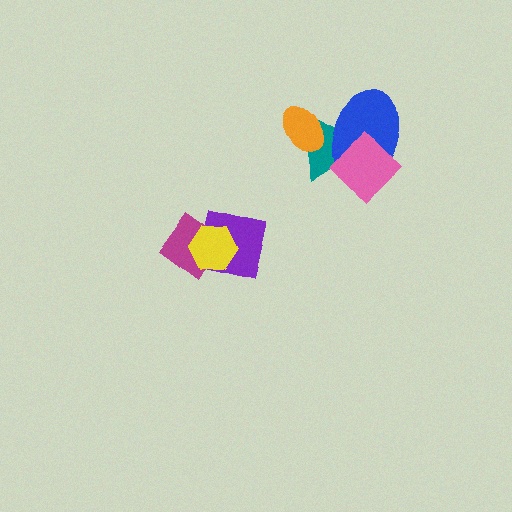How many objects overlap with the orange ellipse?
2 objects overlap with the orange ellipse.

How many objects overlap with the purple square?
2 objects overlap with the purple square.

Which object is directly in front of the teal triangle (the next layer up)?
The blue ellipse is directly in front of the teal triangle.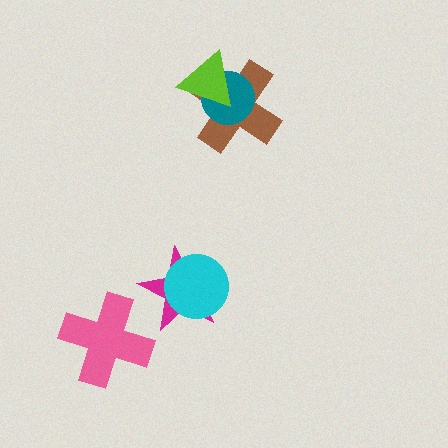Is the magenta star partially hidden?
Yes, it is partially covered by another shape.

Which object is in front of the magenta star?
The cyan circle is in front of the magenta star.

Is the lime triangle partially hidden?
No, no other shape covers it.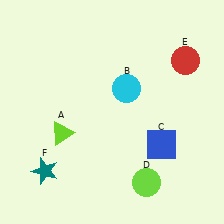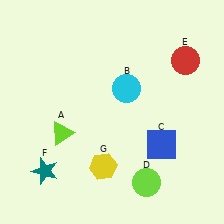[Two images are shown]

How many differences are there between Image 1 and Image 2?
There is 1 difference between the two images.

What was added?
A yellow hexagon (G) was added in Image 2.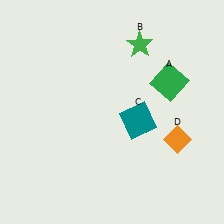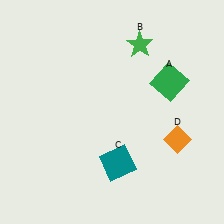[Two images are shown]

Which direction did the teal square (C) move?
The teal square (C) moved down.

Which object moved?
The teal square (C) moved down.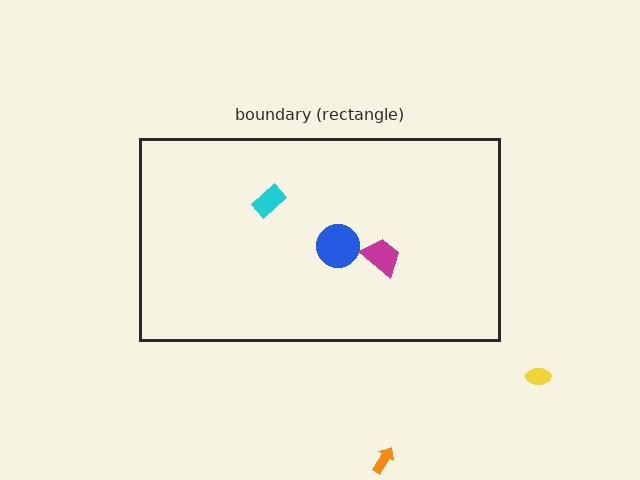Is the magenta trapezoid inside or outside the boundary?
Inside.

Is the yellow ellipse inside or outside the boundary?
Outside.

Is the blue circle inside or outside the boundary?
Inside.